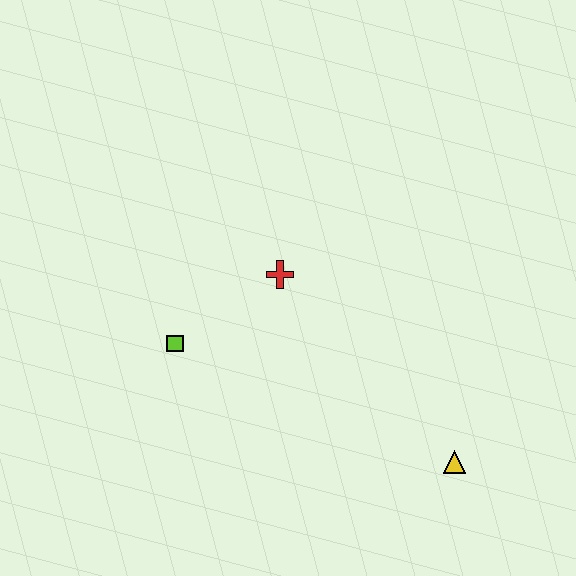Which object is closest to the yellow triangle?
The red cross is closest to the yellow triangle.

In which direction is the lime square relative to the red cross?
The lime square is to the left of the red cross.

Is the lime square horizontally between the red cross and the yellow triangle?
No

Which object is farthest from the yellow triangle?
The lime square is farthest from the yellow triangle.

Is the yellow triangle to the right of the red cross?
Yes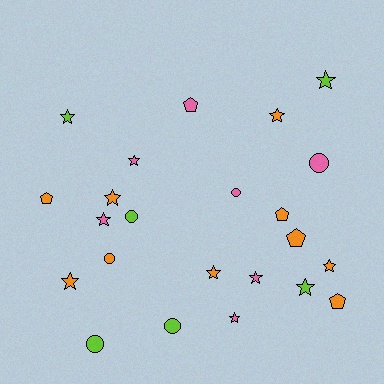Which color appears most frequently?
Orange, with 10 objects.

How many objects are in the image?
There are 23 objects.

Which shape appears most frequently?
Star, with 12 objects.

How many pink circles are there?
There are 2 pink circles.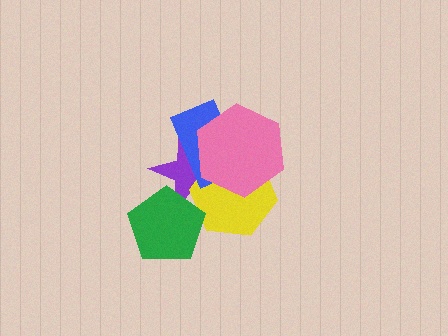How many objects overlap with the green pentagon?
2 objects overlap with the green pentagon.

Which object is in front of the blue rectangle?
The pink hexagon is in front of the blue rectangle.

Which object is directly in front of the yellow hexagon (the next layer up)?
The blue rectangle is directly in front of the yellow hexagon.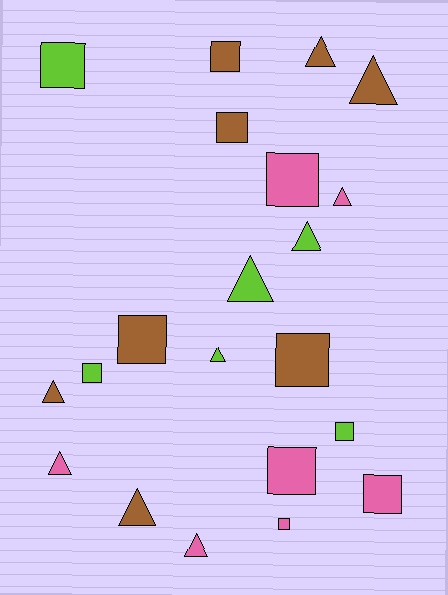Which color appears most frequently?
Brown, with 8 objects.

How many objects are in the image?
There are 21 objects.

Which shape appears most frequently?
Square, with 11 objects.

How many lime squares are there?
There are 3 lime squares.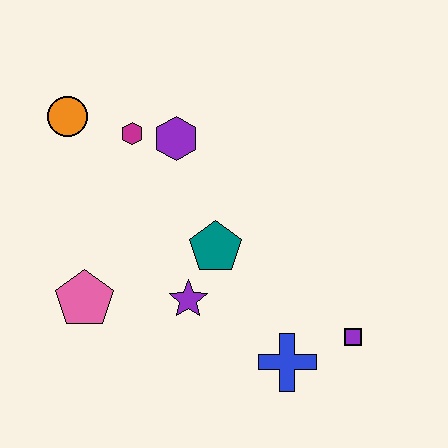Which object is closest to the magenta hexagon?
The purple hexagon is closest to the magenta hexagon.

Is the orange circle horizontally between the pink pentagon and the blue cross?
No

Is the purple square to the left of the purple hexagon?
No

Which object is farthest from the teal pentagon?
The orange circle is farthest from the teal pentagon.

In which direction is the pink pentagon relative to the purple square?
The pink pentagon is to the left of the purple square.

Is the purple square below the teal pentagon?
Yes